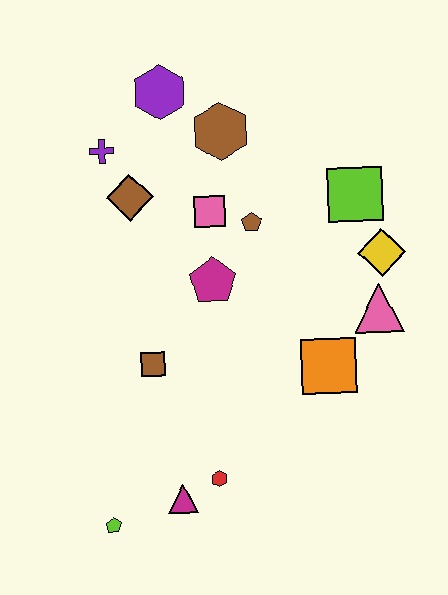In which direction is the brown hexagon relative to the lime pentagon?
The brown hexagon is above the lime pentagon.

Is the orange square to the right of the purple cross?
Yes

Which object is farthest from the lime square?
The lime pentagon is farthest from the lime square.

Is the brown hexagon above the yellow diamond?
Yes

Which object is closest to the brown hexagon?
The purple hexagon is closest to the brown hexagon.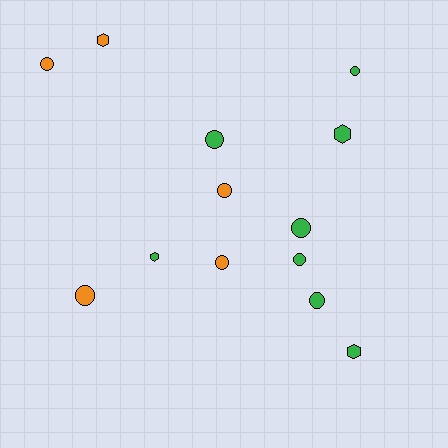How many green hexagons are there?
There are 3 green hexagons.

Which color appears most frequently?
Green, with 8 objects.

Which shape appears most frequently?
Circle, with 9 objects.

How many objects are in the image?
There are 13 objects.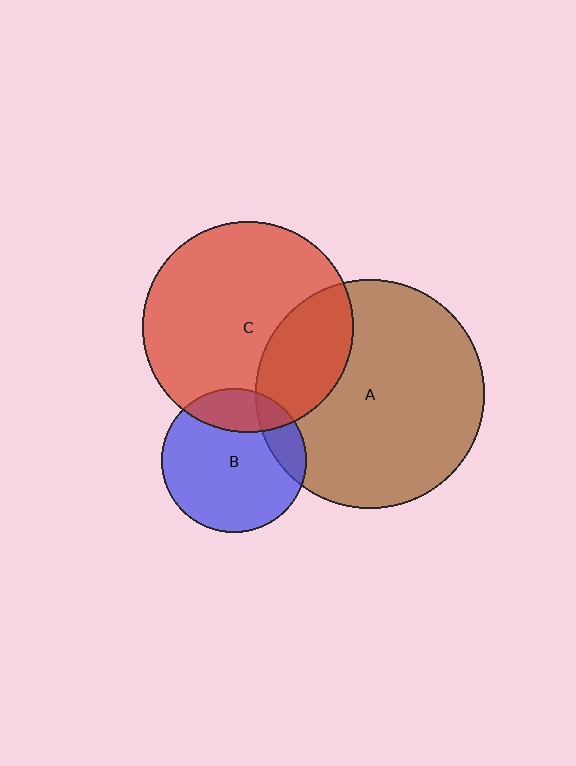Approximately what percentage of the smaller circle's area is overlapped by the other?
Approximately 20%.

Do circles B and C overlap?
Yes.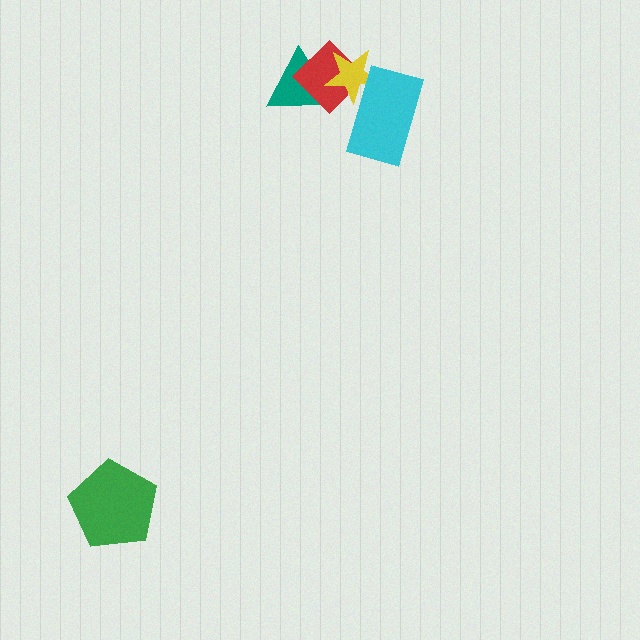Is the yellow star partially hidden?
Yes, it is partially covered by another shape.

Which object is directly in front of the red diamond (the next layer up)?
The yellow star is directly in front of the red diamond.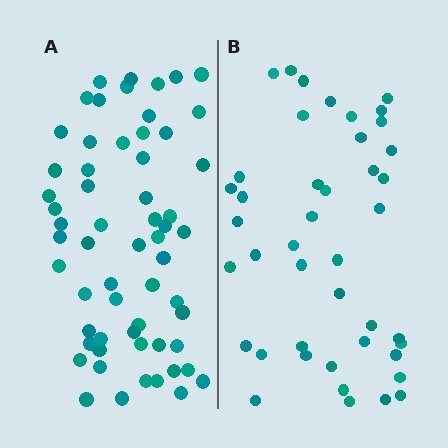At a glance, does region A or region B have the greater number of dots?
Region A (the left region) has more dots.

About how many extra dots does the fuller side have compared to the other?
Region A has approximately 15 more dots than region B.